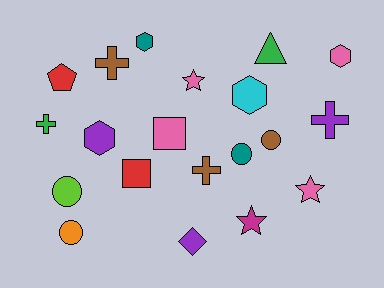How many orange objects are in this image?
There is 1 orange object.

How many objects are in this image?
There are 20 objects.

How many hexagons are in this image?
There are 4 hexagons.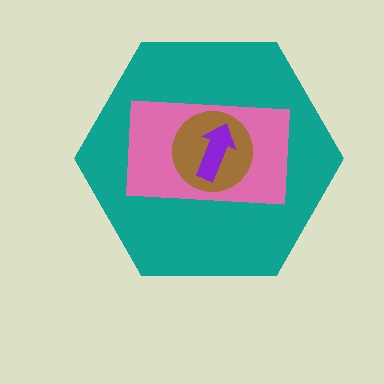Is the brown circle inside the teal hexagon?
Yes.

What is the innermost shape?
The purple arrow.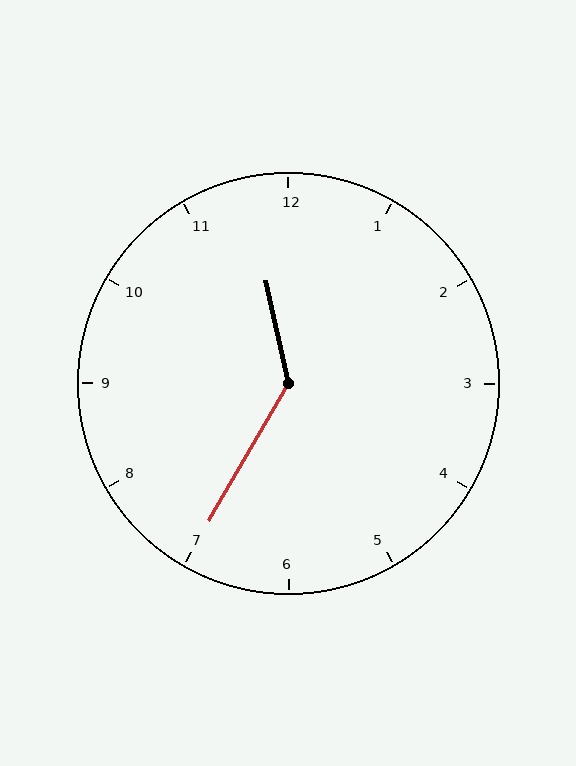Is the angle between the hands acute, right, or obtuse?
It is obtuse.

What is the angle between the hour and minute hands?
Approximately 138 degrees.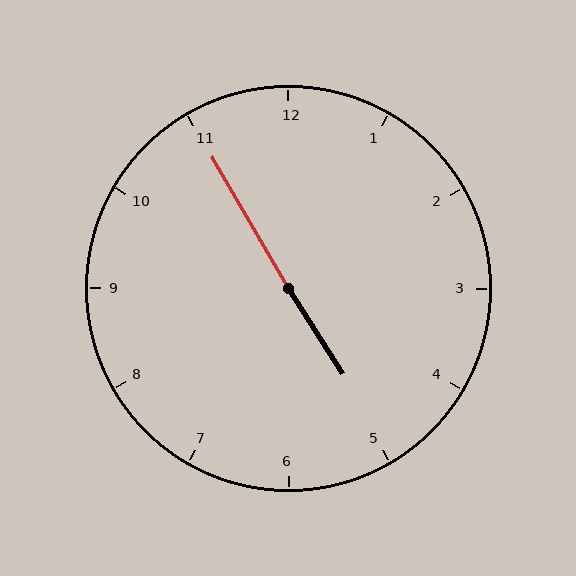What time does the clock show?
4:55.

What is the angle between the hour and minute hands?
Approximately 178 degrees.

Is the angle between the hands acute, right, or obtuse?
It is obtuse.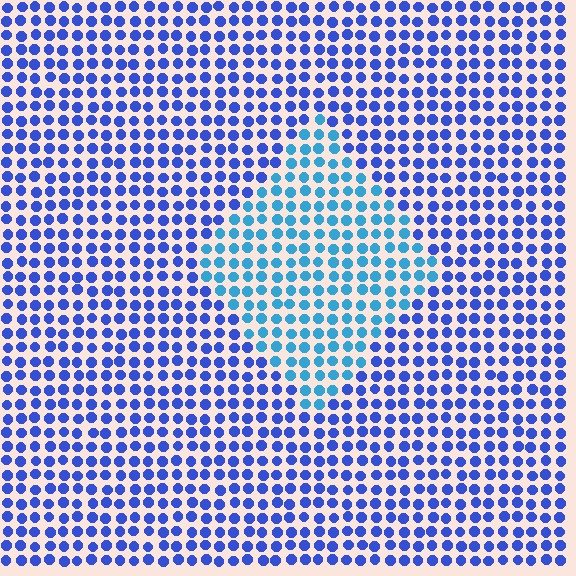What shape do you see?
I see a diamond.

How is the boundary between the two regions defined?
The boundary is defined purely by a slight shift in hue (about 32 degrees). Spacing, size, and orientation are identical on both sides.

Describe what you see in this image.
The image is filled with small blue elements in a uniform arrangement. A diamond-shaped region is visible where the elements are tinted to a slightly different hue, forming a subtle color boundary.